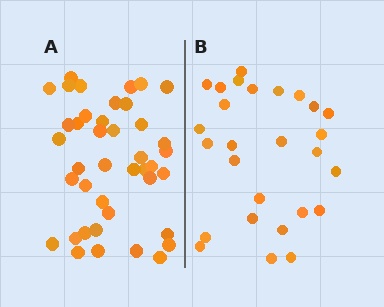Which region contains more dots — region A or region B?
Region A (the left region) has more dots.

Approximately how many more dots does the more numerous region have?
Region A has approximately 15 more dots than region B.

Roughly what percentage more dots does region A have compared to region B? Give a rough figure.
About 50% more.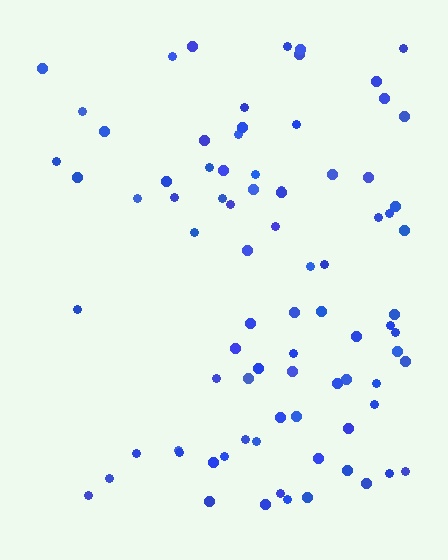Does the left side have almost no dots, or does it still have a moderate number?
Still a moderate number, just noticeably fewer than the right.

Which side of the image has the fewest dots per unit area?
The left.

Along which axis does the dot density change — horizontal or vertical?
Horizontal.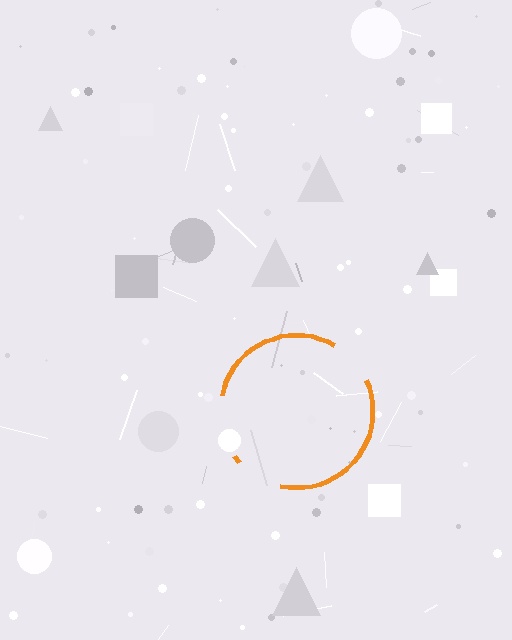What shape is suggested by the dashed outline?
The dashed outline suggests a circle.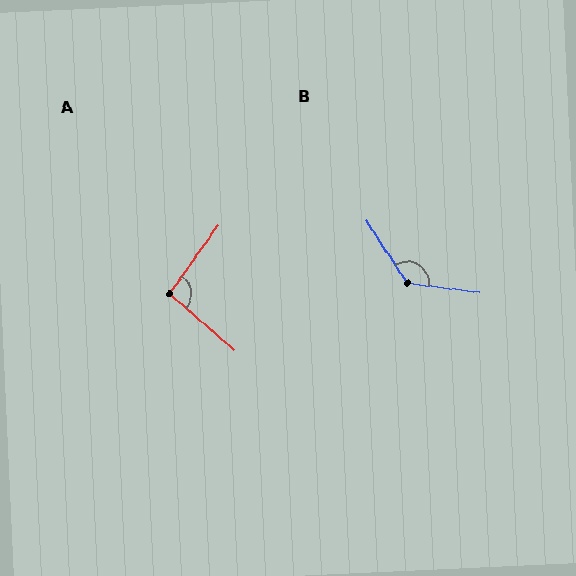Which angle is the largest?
B, at approximately 130 degrees.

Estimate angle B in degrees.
Approximately 130 degrees.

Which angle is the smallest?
A, at approximately 95 degrees.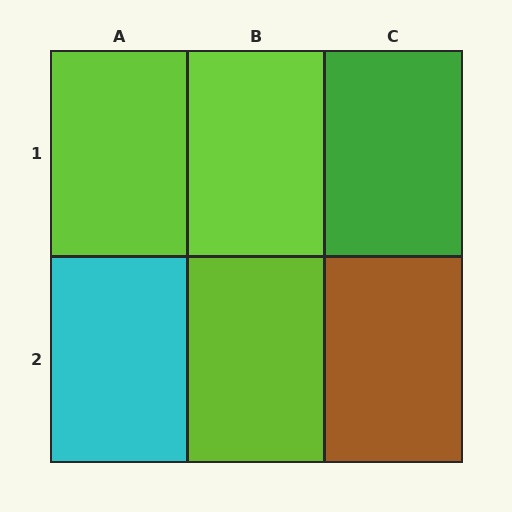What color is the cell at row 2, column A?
Cyan.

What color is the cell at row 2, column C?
Brown.